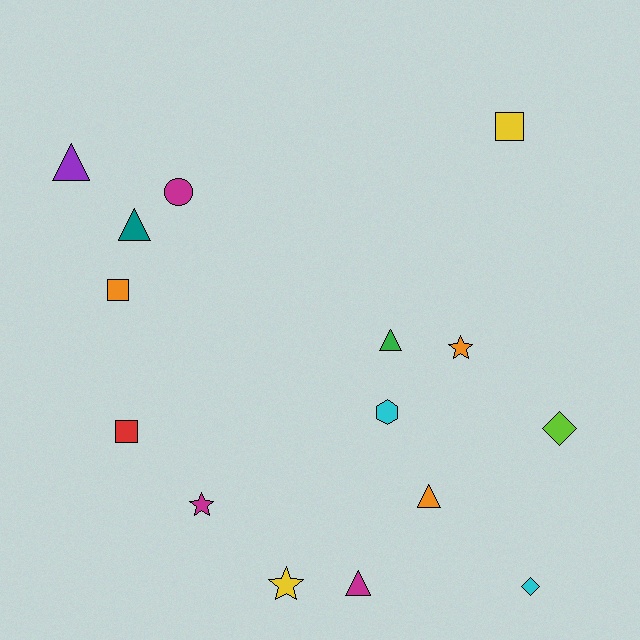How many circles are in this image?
There is 1 circle.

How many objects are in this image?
There are 15 objects.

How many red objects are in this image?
There is 1 red object.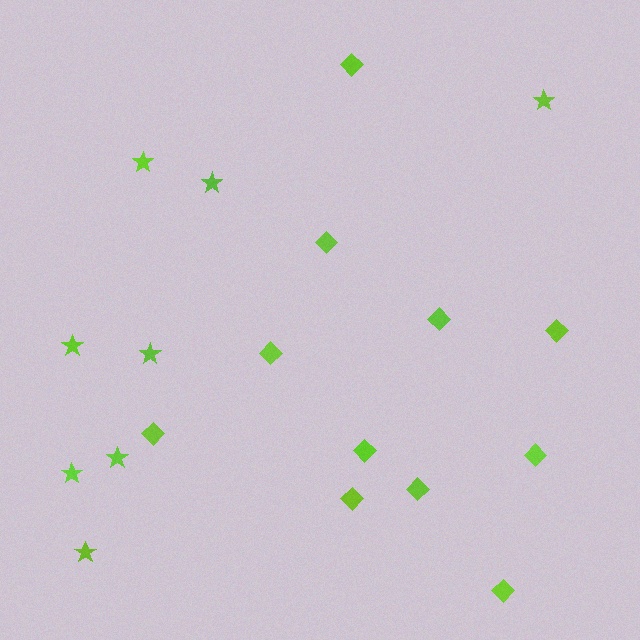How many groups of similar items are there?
There are 2 groups: one group of diamonds (11) and one group of stars (8).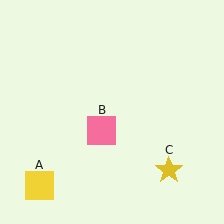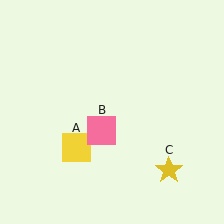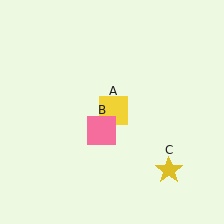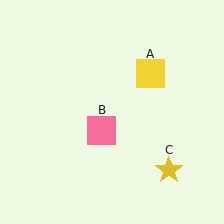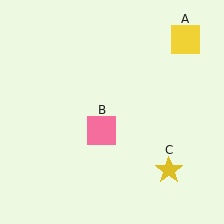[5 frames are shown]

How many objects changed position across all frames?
1 object changed position: yellow square (object A).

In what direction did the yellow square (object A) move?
The yellow square (object A) moved up and to the right.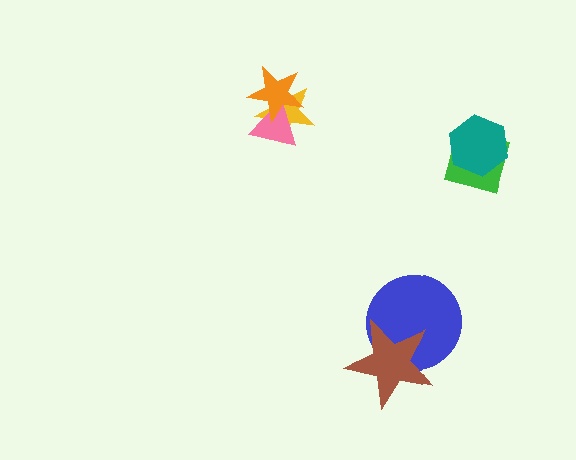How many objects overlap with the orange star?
2 objects overlap with the orange star.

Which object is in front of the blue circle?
The brown star is in front of the blue circle.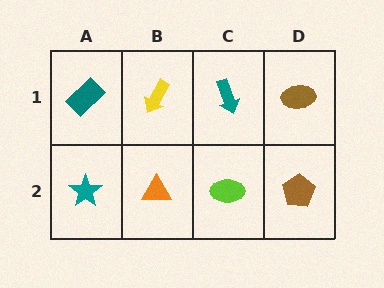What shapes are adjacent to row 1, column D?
A brown pentagon (row 2, column D), a teal arrow (row 1, column C).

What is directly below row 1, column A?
A teal star.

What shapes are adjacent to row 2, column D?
A brown ellipse (row 1, column D), a lime ellipse (row 2, column C).